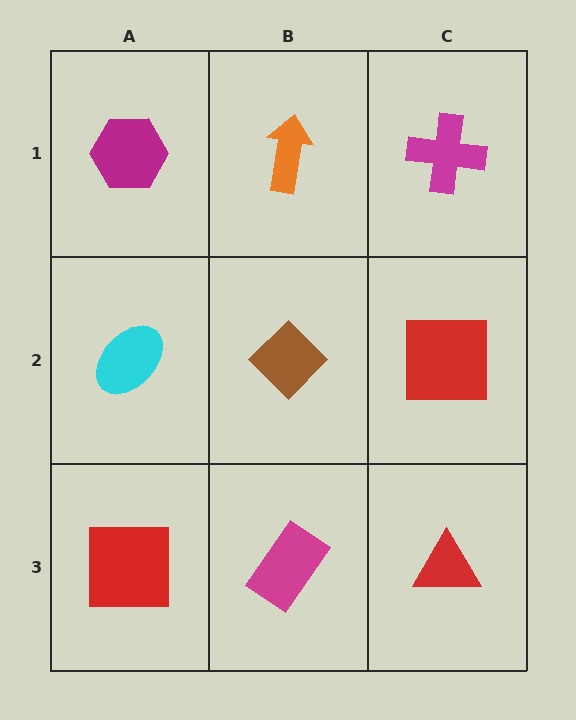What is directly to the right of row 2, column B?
A red square.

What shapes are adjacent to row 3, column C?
A red square (row 2, column C), a magenta rectangle (row 3, column B).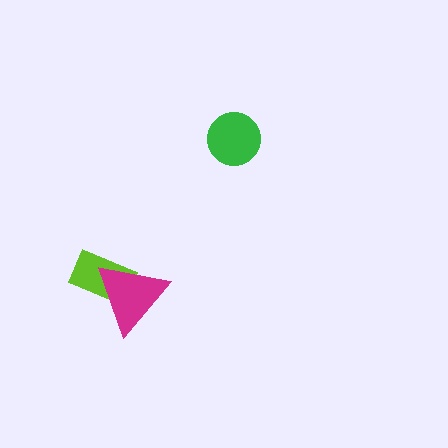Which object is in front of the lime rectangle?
The magenta triangle is in front of the lime rectangle.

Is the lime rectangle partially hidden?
Yes, it is partially covered by another shape.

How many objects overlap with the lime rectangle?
1 object overlaps with the lime rectangle.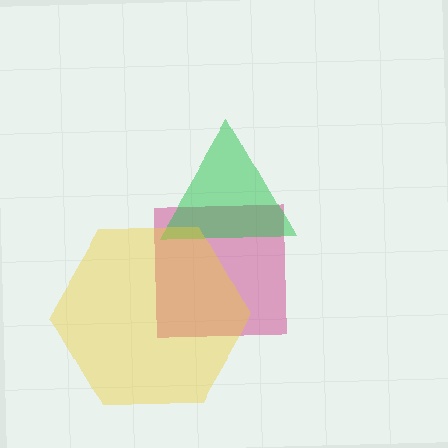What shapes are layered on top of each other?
The layered shapes are: a magenta square, a green triangle, a yellow hexagon.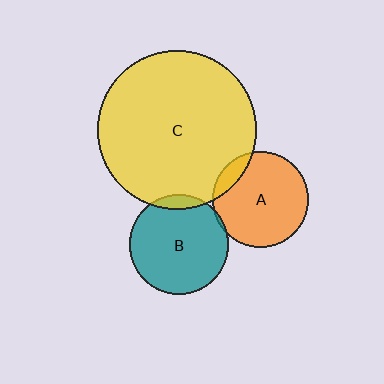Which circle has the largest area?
Circle C (yellow).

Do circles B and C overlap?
Yes.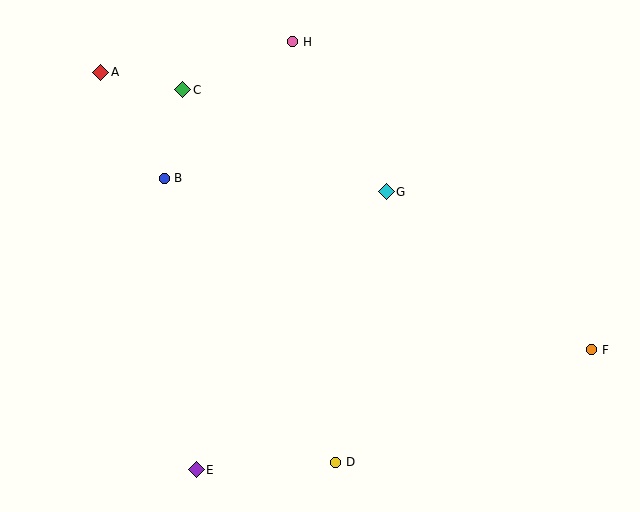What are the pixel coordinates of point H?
Point H is at (293, 42).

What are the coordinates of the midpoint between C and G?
The midpoint between C and G is at (285, 141).